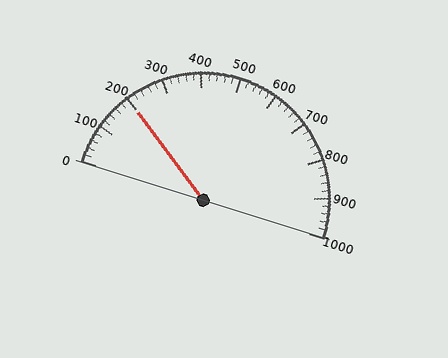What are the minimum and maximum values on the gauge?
The gauge ranges from 0 to 1000.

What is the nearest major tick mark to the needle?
The nearest major tick mark is 200.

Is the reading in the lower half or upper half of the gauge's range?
The reading is in the lower half of the range (0 to 1000).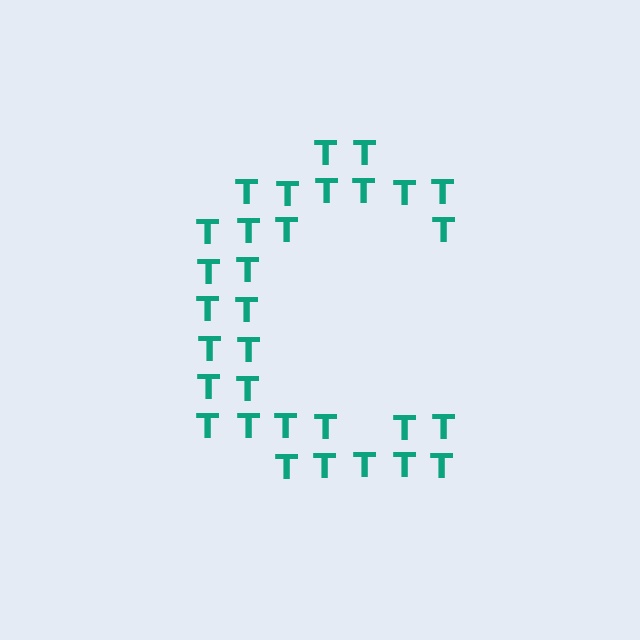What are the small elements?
The small elements are letter T's.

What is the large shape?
The large shape is the letter C.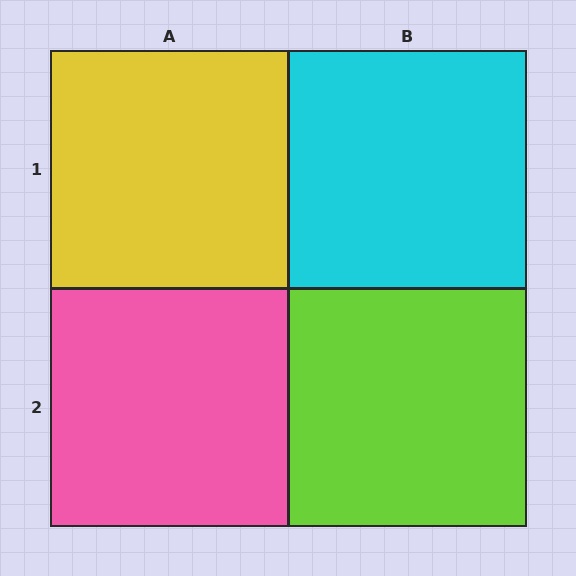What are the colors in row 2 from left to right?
Pink, lime.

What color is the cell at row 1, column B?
Cyan.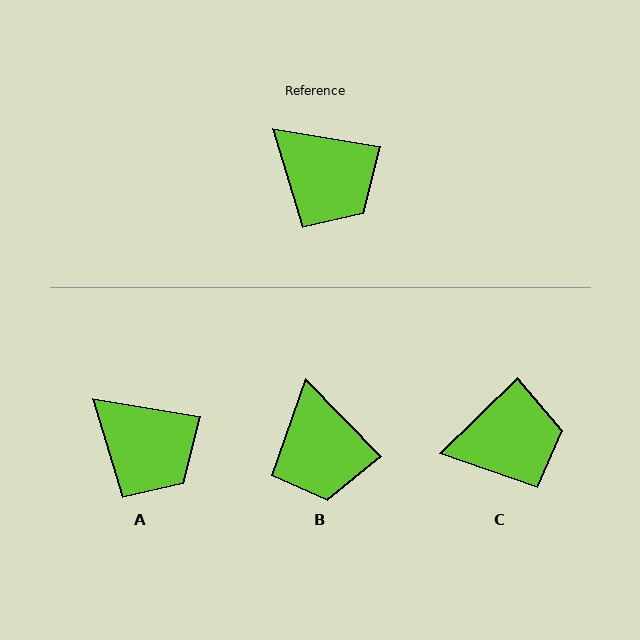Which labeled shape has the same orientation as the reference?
A.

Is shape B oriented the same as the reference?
No, it is off by about 37 degrees.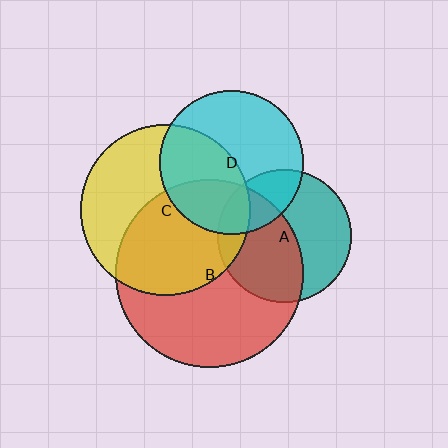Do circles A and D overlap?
Yes.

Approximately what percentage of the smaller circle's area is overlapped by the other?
Approximately 25%.